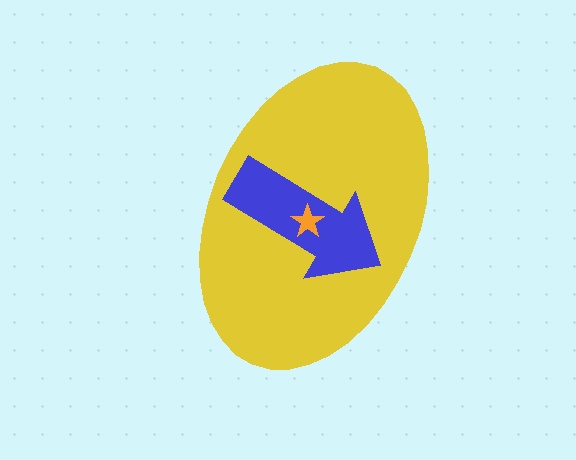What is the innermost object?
The orange star.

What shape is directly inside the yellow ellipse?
The blue arrow.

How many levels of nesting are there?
3.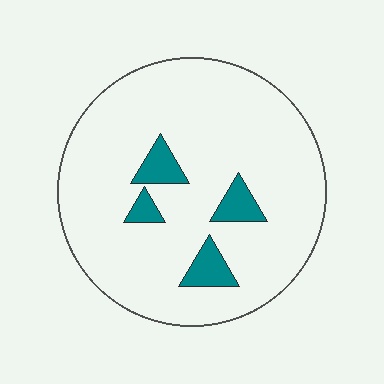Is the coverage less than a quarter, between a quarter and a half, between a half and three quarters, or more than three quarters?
Less than a quarter.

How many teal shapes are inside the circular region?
4.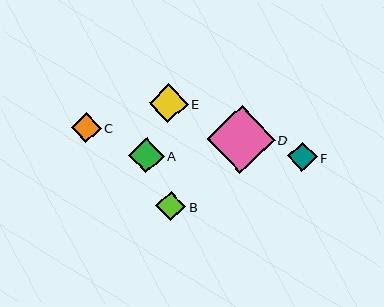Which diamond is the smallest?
Diamond F is the smallest with a size of approximately 29 pixels.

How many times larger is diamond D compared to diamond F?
Diamond D is approximately 2.3 times the size of diamond F.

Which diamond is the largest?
Diamond D is the largest with a size of approximately 68 pixels.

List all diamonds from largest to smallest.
From largest to smallest: D, E, A, B, C, F.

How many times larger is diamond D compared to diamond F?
Diamond D is approximately 2.3 times the size of diamond F.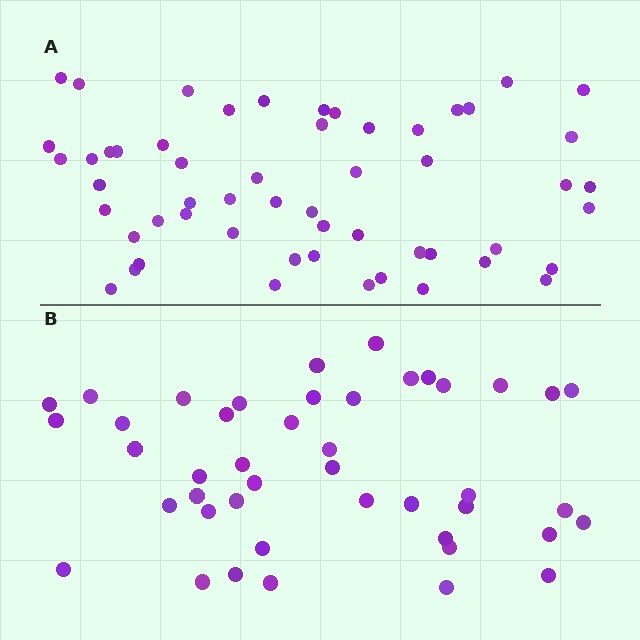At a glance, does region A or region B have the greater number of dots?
Region A (the top region) has more dots.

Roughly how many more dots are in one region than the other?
Region A has roughly 12 or so more dots than region B.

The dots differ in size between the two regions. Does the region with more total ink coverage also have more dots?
No. Region B has more total ink coverage because its dots are larger, but region A actually contains more individual dots. Total area can be misleading — the number of items is what matters here.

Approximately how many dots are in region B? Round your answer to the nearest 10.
About 40 dots. (The exact count is 44, which rounds to 40.)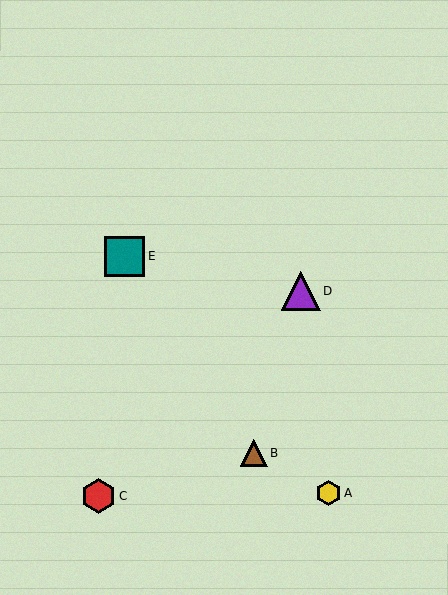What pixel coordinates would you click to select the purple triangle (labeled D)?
Click at (301, 291) to select the purple triangle D.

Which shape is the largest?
The teal square (labeled E) is the largest.